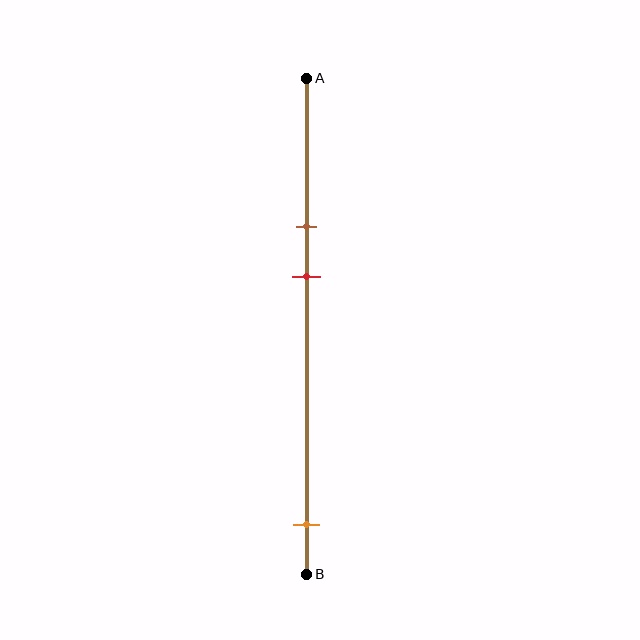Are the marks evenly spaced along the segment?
No, the marks are not evenly spaced.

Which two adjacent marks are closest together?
The brown and red marks are the closest adjacent pair.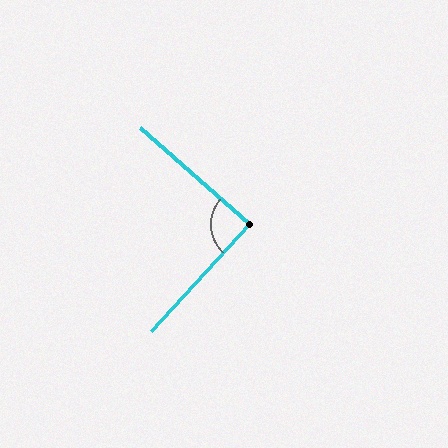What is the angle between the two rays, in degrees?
Approximately 88 degrees.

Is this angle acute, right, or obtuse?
It is approximately a right angle.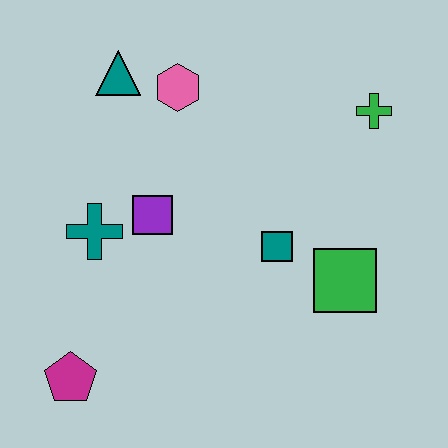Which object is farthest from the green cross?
The magenta pentagon is farthest from the green cross.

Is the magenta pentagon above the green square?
No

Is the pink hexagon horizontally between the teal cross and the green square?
Yes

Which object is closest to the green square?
The teal square is closest to the green square.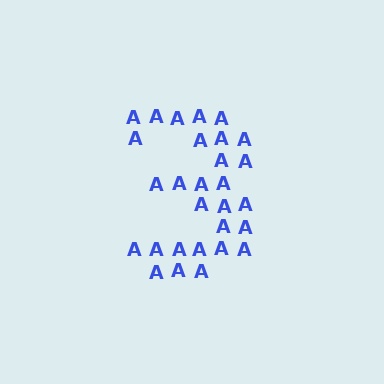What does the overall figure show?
The overall figure shows the digit 3.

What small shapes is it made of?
It is made of small letter A's.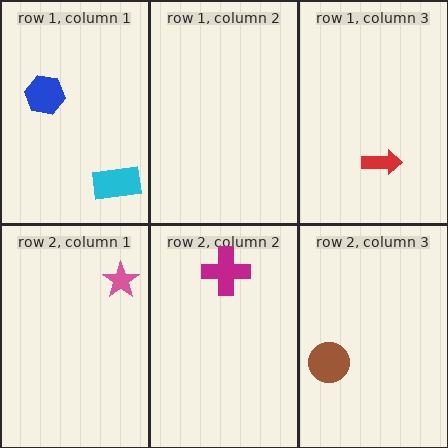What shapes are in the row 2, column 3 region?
The brown circle.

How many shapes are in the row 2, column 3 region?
1.